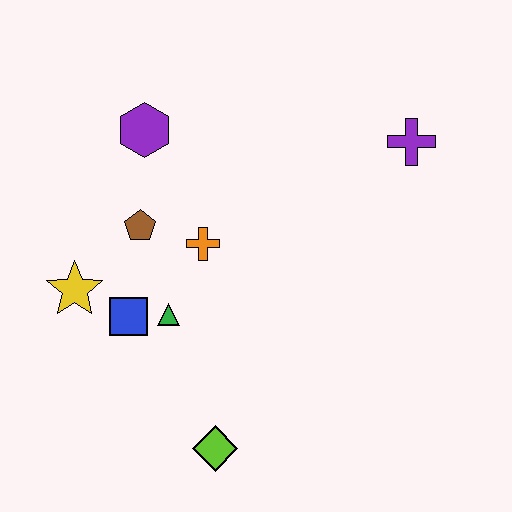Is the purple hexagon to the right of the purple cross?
No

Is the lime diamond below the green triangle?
Yes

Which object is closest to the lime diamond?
The green triangle is closest to the lime diamond.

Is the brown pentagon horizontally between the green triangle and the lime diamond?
No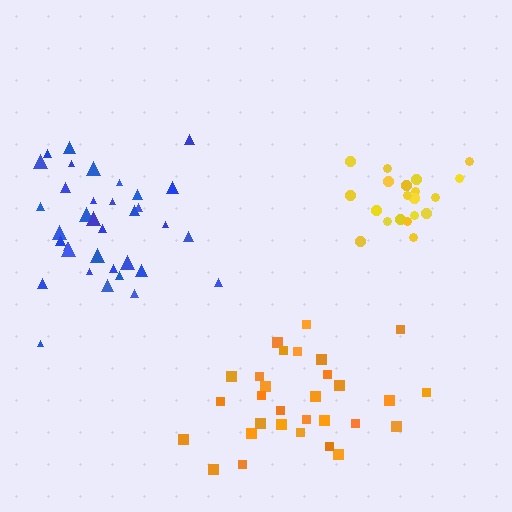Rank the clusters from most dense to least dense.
yellow, orange, blue.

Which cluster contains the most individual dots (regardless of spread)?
Blue (35).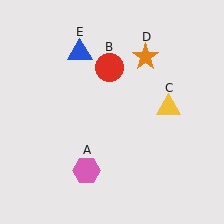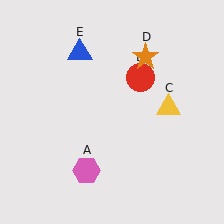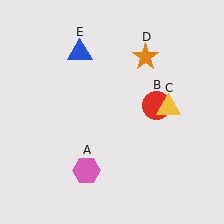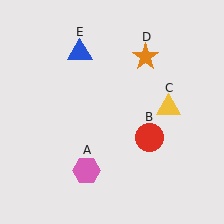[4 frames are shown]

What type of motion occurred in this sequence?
The red circle (object B) rotated clockwise around the center of the scene.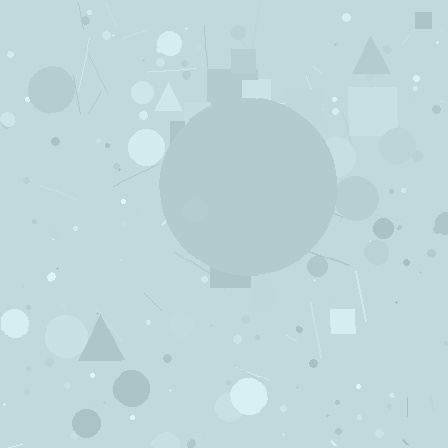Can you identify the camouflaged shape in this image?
The camouflaged shape is a circle.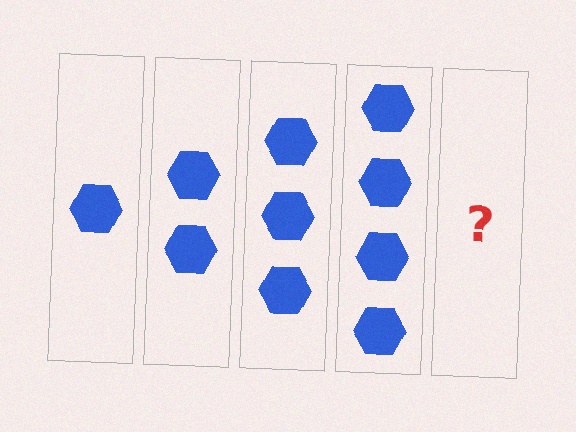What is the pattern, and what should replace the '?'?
The pattern is that each step adds one more hexagon. The '?' should be 5 hexagons.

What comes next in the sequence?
The next element should be 5 hexagons.